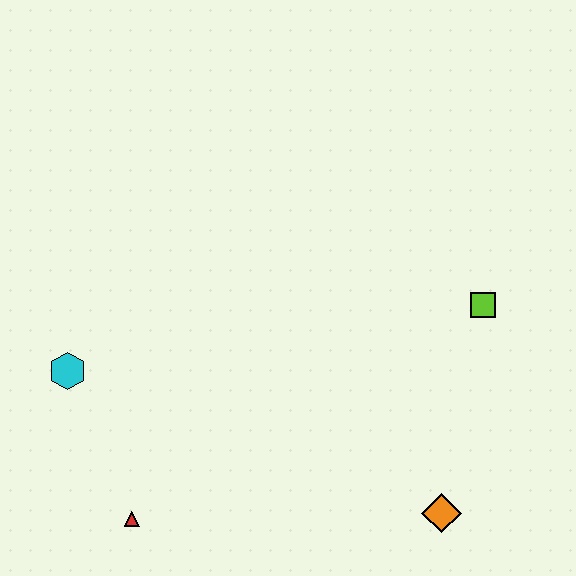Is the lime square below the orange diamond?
No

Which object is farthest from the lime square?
The cyan hexagon is farthest from the lime square.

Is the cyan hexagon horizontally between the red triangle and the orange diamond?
No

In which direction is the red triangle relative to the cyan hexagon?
The red triangle is below the cyan hexagon.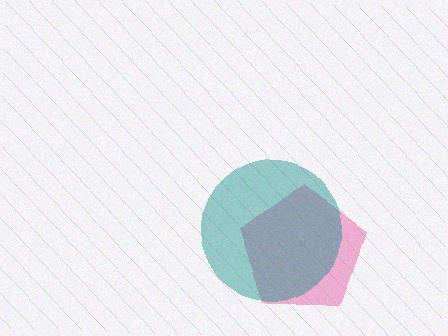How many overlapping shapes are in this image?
There are 2 overlapping shapes in the image.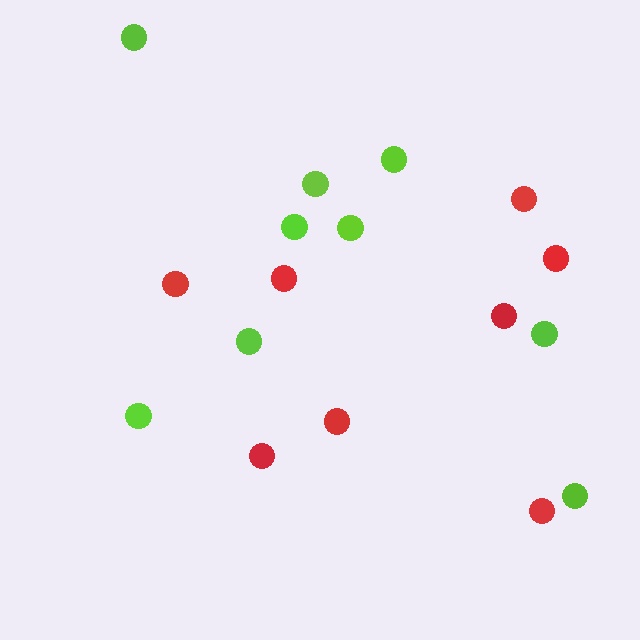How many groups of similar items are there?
There are 2 groups: one group of red circles (8) and one group of lime circles (9).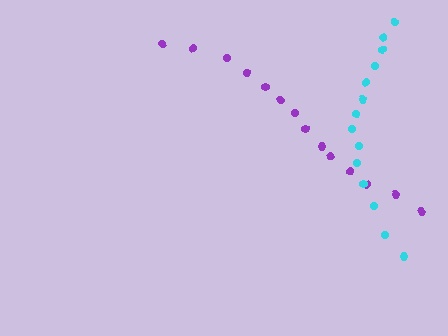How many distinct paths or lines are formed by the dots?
There are 2 distinct paths.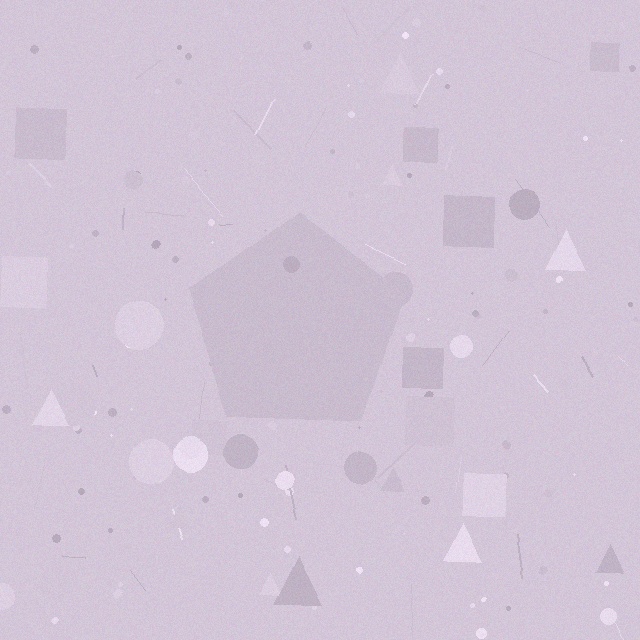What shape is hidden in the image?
A pentagon is hidden in the image.